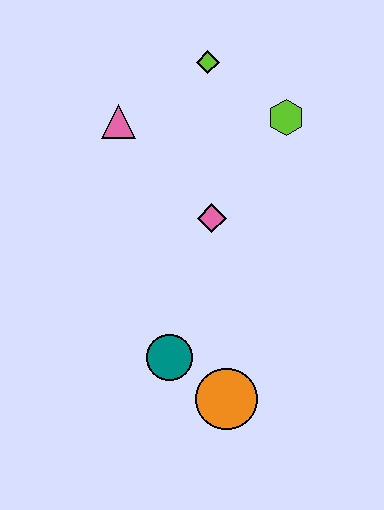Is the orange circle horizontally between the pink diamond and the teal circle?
No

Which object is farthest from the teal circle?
The lime diamond is farthest from the teal circle.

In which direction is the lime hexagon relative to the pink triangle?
The lime hexagon is to the right of the pink triangle.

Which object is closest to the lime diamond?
The lime hexagon is closest to the lime diamond.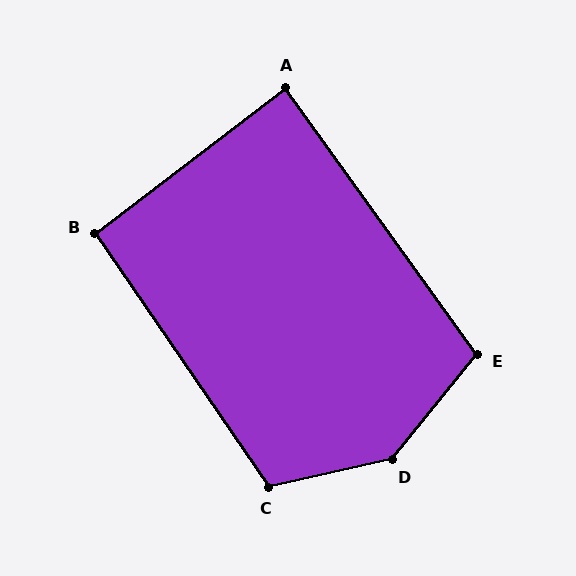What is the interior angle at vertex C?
Approximately 112 degrees (obtuse).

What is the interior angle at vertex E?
Approximately 105 degrees (obtuse).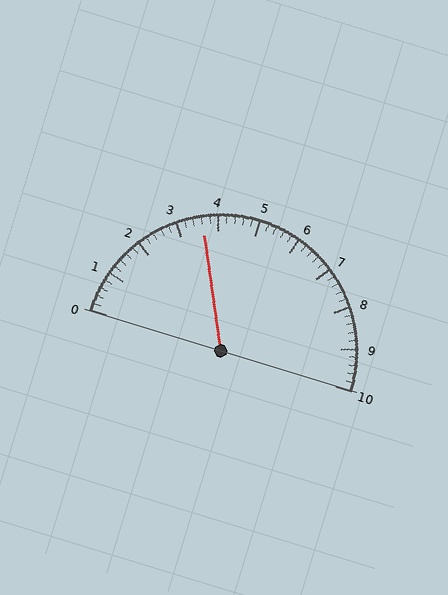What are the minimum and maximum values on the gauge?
The gauge ranges from 0 to 10.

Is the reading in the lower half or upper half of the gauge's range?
The reading is in the lower half of the range (0 to 10).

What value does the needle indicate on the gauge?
The needle indicates approximately 3.6.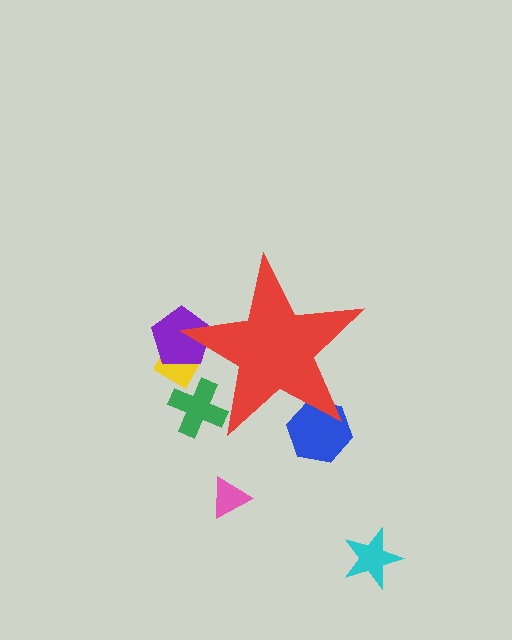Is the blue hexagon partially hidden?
Yes, the blue hexagon is partially hidden behind the red star.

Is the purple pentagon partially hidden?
Yes, the purple pentagon is partially hidden behind the red star.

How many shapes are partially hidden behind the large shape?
4 shapes are partially hidden.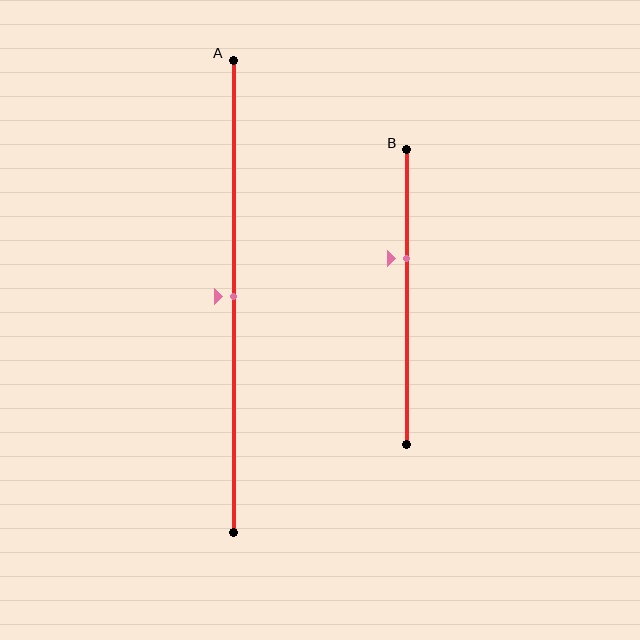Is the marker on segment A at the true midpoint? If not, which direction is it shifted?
Yes, the marker on segment A is at the true midpoint.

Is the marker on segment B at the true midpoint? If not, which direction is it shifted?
No, the marker on segment B is shifted upward by about 13% of the segment length.